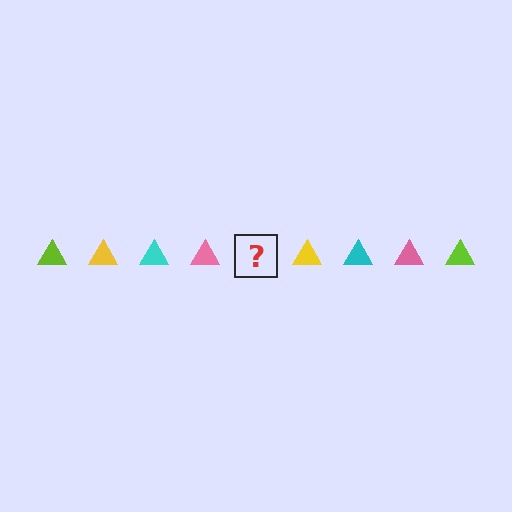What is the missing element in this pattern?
The missing element is a lime triangle.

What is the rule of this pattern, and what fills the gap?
The rule is that the pattern cycles through lime, yellow, cyan, pink triangles. The gap should be filled with a lime triangle.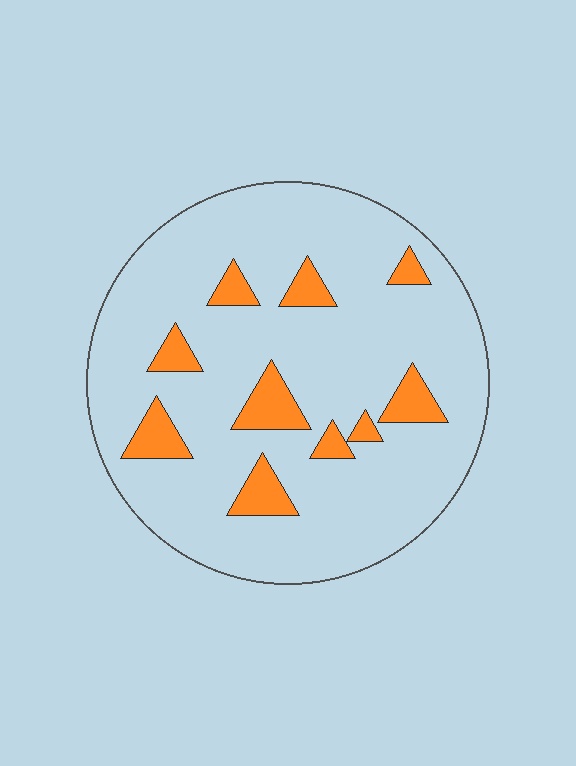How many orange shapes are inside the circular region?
10.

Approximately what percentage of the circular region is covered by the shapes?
Approximately 15%.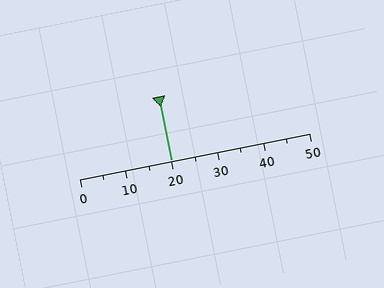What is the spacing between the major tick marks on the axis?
The major ticks are spaced 10 apart.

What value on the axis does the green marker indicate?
The marker indicates approximately 20.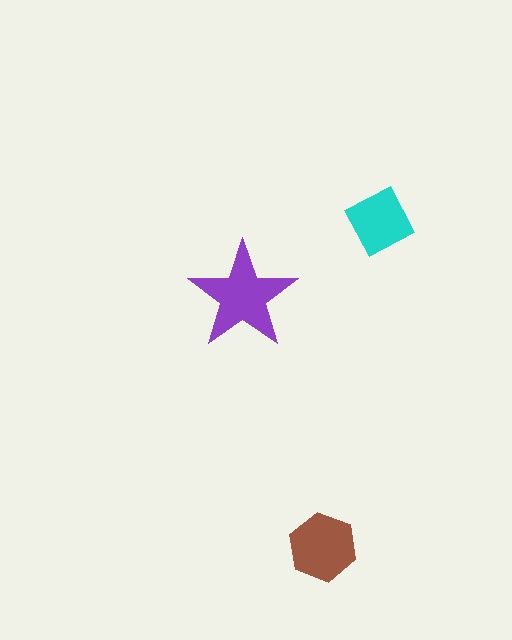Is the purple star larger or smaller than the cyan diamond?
Larger.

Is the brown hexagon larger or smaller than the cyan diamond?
Larger.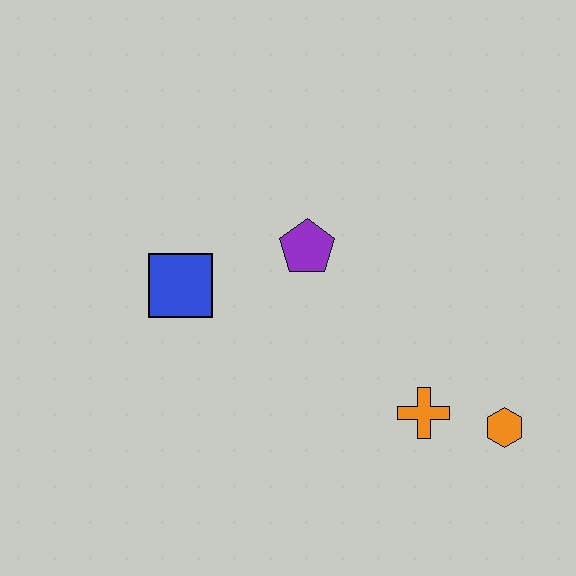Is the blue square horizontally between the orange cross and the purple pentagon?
No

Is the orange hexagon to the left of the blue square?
No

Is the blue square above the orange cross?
Yes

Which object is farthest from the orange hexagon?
The blue square is farthest from the orange hexagon.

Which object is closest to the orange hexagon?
The orange cross is closest to the orange hexagon.